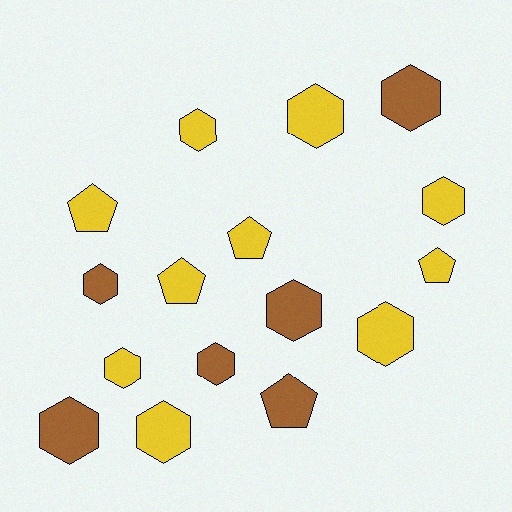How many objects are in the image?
There are 16 objects.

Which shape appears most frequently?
Hexagon, with 11 objects.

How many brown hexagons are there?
There are 5 brown hexagons.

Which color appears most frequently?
Yellow, with 10 objects.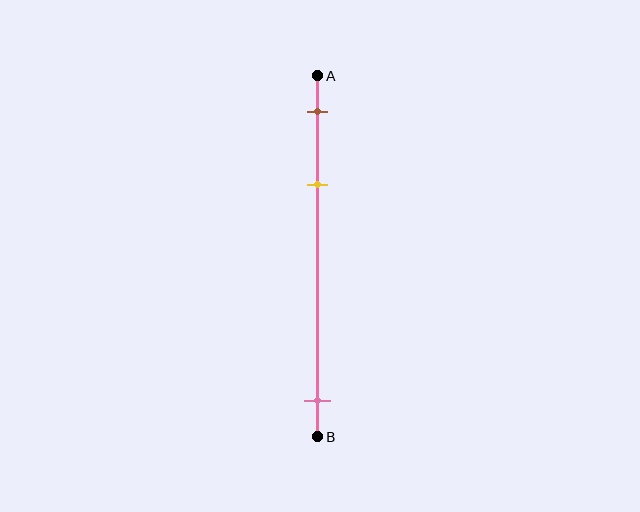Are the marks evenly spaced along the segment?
No, the marks are not evenly spaced.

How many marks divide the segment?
There are 3 marks dividing the segment.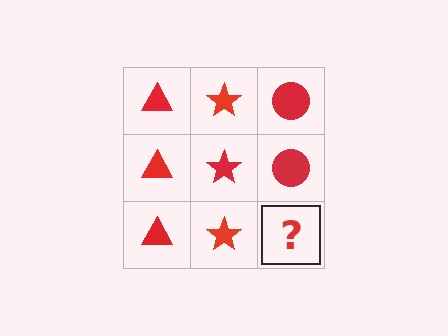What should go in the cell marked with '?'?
The missing cell should contain a red circle.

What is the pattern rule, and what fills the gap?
The rule is that each column has a consistent shape. The gap should be filled with a red circle.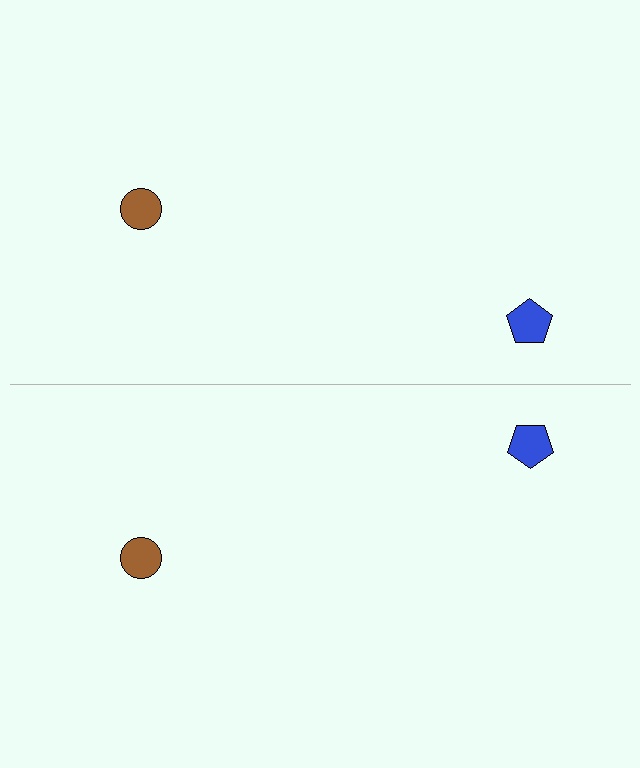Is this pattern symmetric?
Yes, this pattern has bilateral (reflection) symmetry.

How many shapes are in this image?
There are 4 shapes in this image.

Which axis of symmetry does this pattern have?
The pattern has a horizontal axis of symmetry running through the center of the image.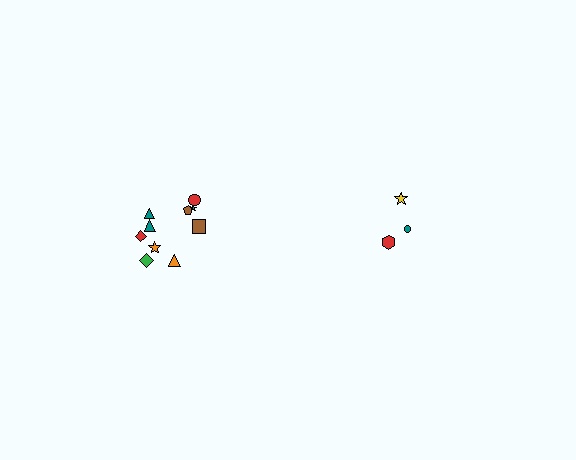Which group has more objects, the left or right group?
The left group.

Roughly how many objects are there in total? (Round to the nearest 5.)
Roughly 15 objects in total.